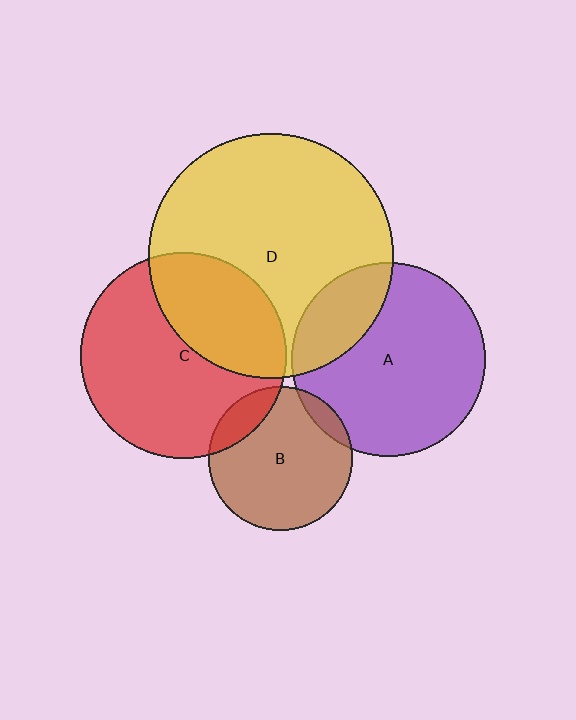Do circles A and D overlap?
Yes.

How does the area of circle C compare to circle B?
Approximately 2.0 times.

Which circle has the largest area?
Circle D (yellow).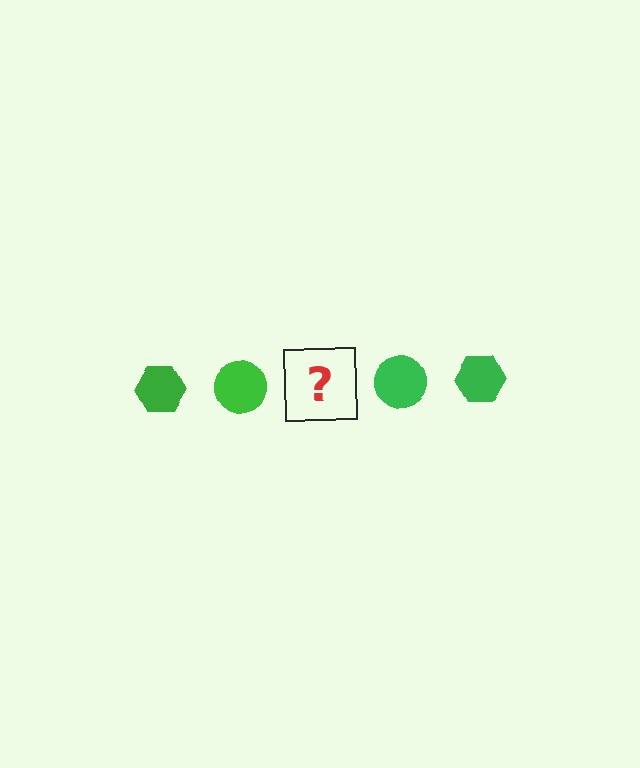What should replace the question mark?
The question mark should be replaced with a green hexagon.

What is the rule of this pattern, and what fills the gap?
The rule is that the pattern cycles through hexagon, circle shapes in green. The gap should be filled with a green hexagon.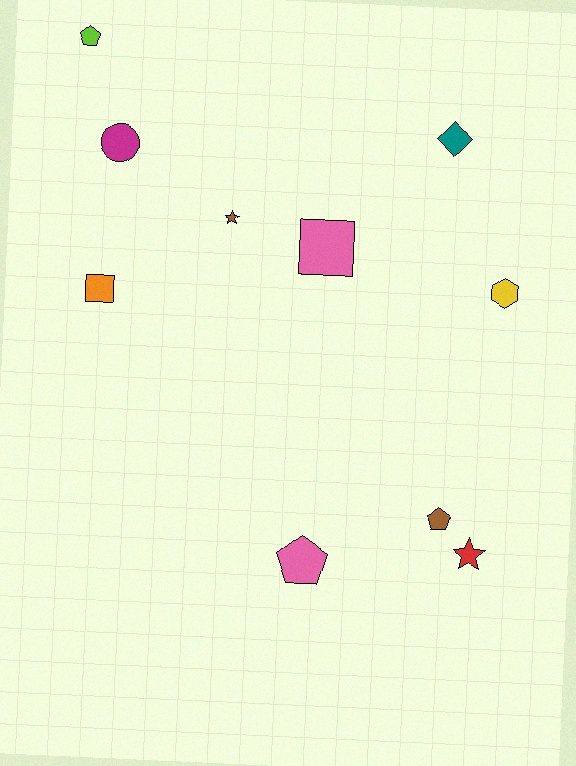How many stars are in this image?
There are 2 stars.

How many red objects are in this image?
There is 1 red object.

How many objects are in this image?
There are 10 objects.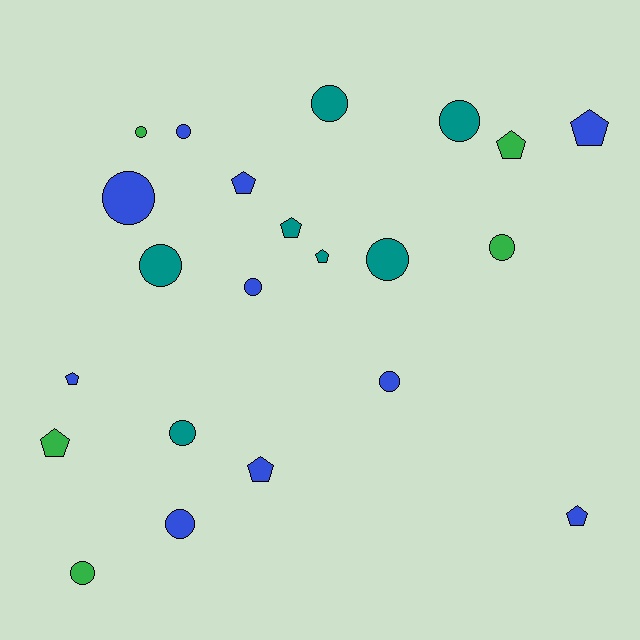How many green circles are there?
There are 3 green circles.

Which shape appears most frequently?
Circle, with 13 objects.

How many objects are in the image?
There are 22 objects.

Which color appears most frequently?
Blue, with 10 objects.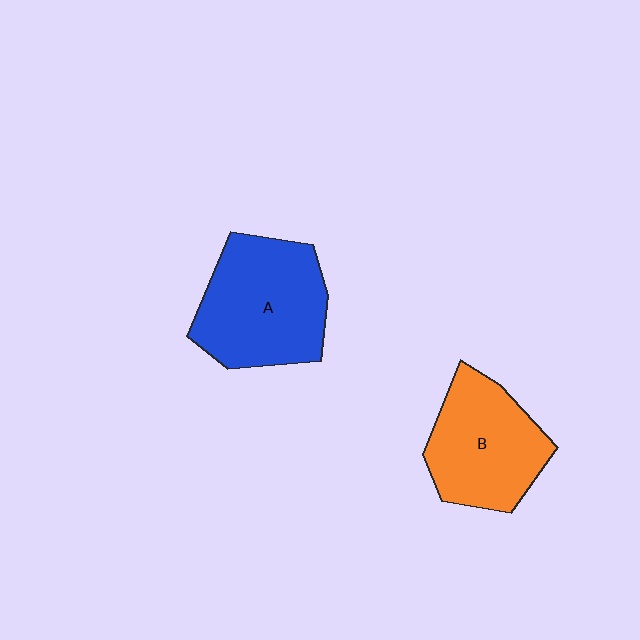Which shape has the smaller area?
Shape B (orange).